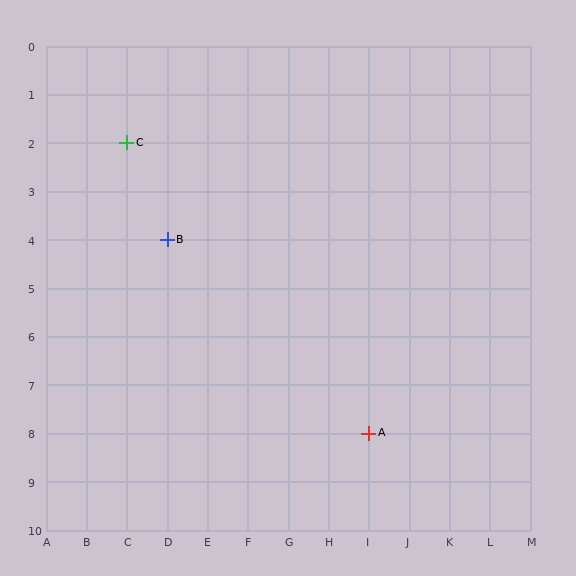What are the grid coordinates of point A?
Point A is at grid coordinates (I, 8).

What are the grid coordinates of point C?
Point C is at grid coordinates (C, 2).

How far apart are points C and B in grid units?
Points C and B are 1 column and 2 rows apart (about 2.2 grid units diagonally).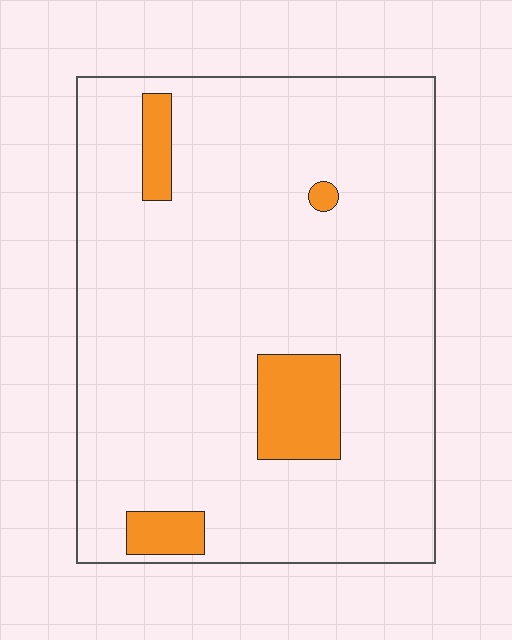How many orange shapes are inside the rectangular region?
4.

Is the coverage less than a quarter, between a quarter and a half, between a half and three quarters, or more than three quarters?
Less than a quarter.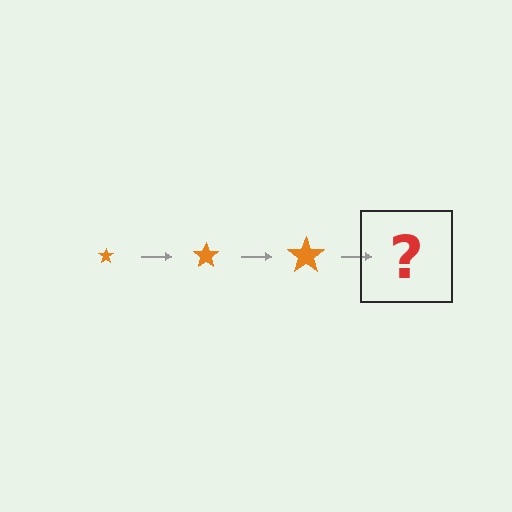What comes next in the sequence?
The next element should be an orange star, larger than the previous one.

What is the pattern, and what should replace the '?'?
The pattern is that the star gets progressively larger each step. The '?' should be an orange star, larger than the previous one.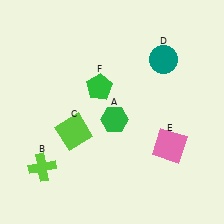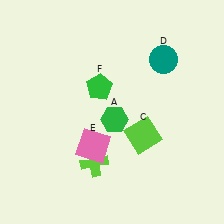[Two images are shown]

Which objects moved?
The objects that moved are: the lime cross (B), the lime square (C), the pink square (E).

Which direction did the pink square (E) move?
The pink square (E) moved left.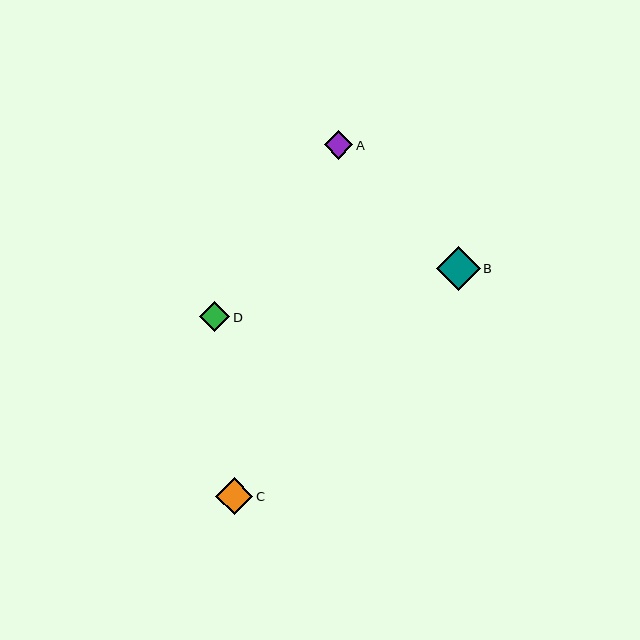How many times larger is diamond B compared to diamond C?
Diamond B is approximately 1.2 times the size of diamond C.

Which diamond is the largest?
Diamond B is the largest with a size of approximately 44 pixels.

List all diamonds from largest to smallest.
From largest to smallest: B, C, D, A.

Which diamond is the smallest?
Diamond A is the smallest with a size of approximately 28 pixels.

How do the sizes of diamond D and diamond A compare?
Diamond D and diamond A are approximately the same size.